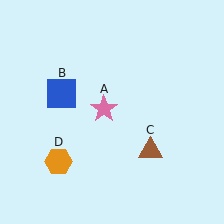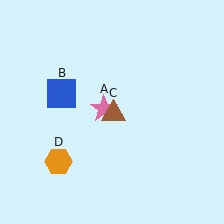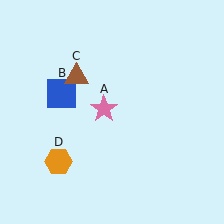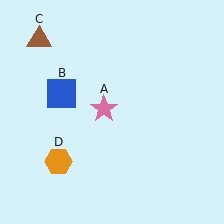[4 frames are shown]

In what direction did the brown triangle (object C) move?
The brown triangle (object C) moved up and to the left.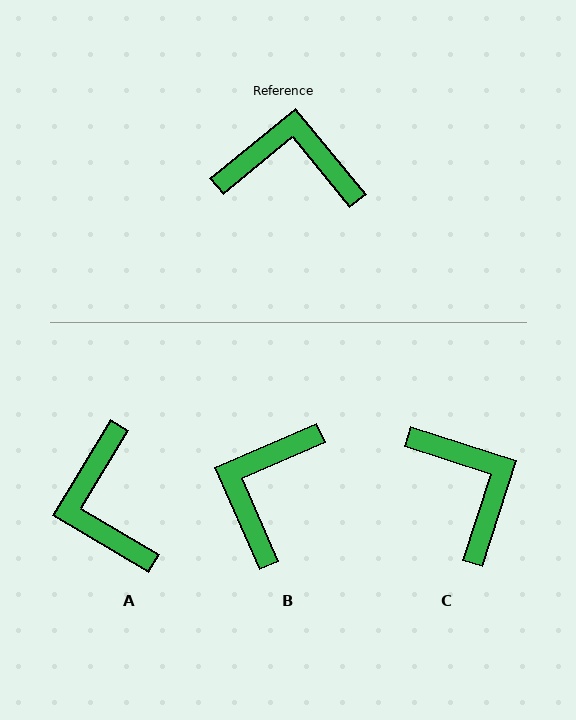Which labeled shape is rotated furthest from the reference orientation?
A, about 110 degrees away.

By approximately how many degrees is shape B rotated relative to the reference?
Approximately 74 degrees counter-clockwise.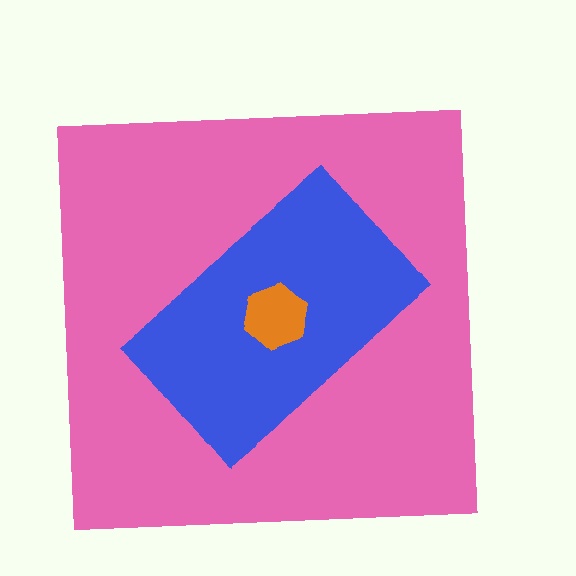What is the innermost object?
The orange hexagon.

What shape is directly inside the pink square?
The blue rectangle.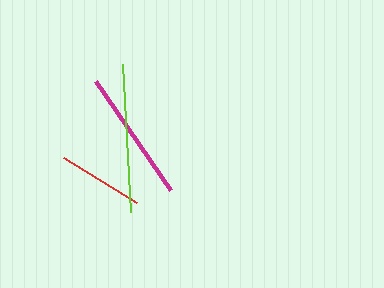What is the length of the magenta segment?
The magenta segment is approximately 132 pixels long.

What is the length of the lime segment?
The lime segment is approximately 148 pixels long.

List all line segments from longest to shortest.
From longest to shortest: lime, magenta, red.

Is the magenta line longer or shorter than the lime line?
The lime line is longer than the magenta line.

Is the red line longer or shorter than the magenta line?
The magenta line is longer than the red line.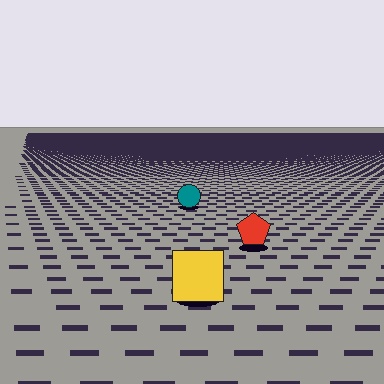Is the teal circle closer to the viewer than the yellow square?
No. The yellow square is closer — you can tell from the texture gradient: the ground texture is coarser near it.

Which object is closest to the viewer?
The yellow square is closest. The texture marks near it are larger and more spread out.